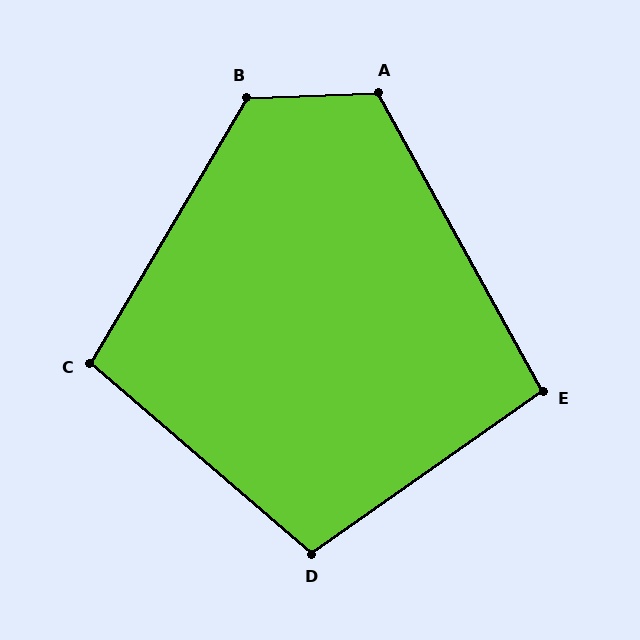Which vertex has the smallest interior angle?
E, at approximately 96 degrees.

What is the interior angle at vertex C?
Approximately 100 degrees (obtuse).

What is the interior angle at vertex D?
Approximately 104 degrees (obtuse).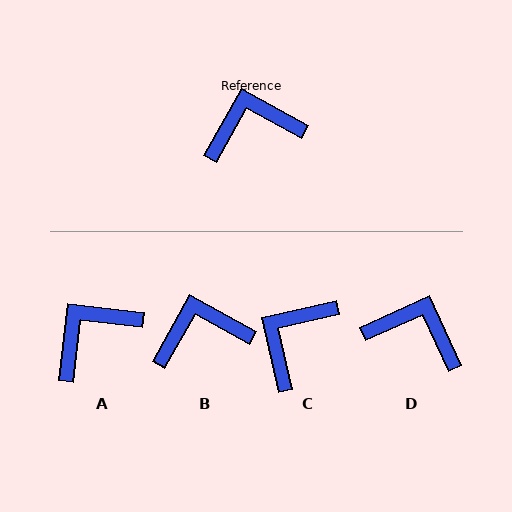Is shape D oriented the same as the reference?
No, it is off by about 36 degrees.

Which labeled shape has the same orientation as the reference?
B.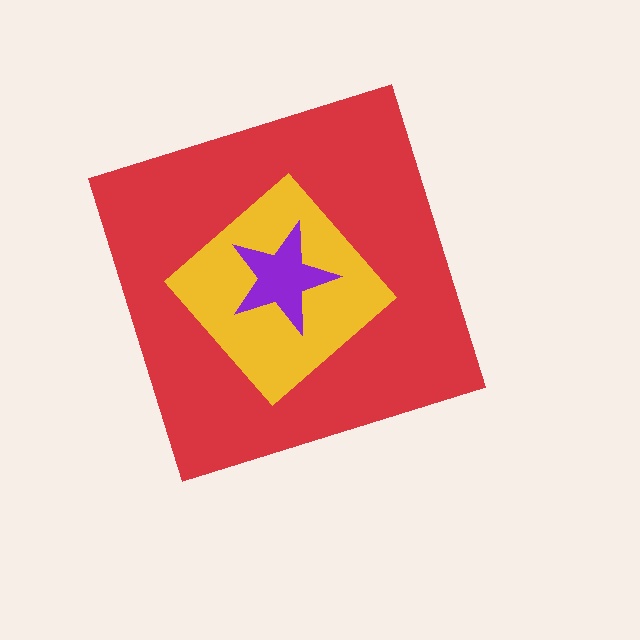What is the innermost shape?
The purple star.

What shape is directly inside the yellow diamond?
The purple star.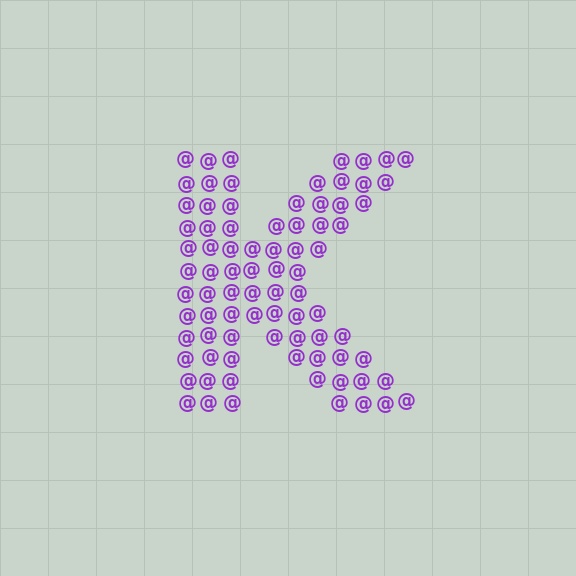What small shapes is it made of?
It is made of small at signs.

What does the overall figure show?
The overall figure shows the letter K.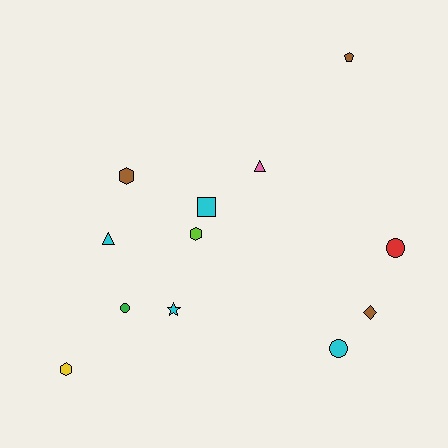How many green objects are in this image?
There is 1 green object.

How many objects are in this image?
There are 12 objects.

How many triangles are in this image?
There are 2 triangles.